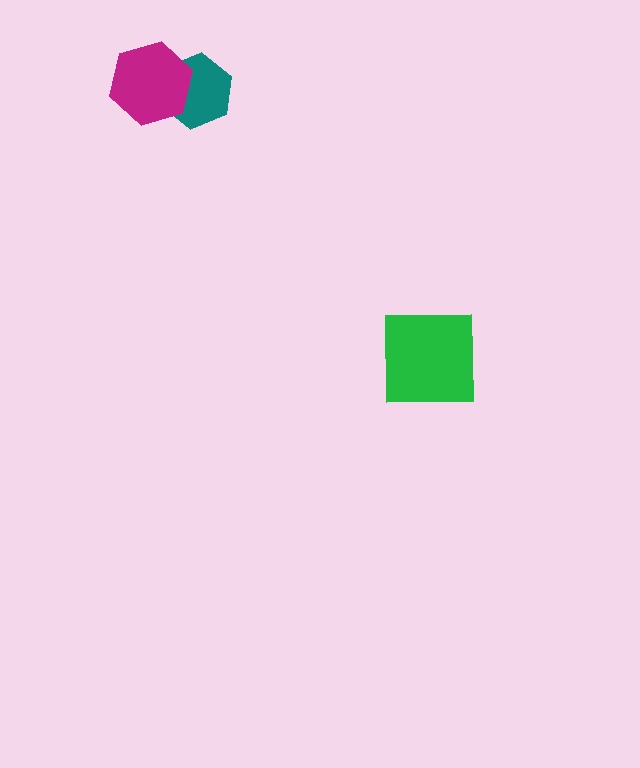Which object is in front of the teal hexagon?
The magenta hexagon is in front of the teal hexagon.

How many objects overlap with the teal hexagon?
1 object overlaps with the teal hexagon.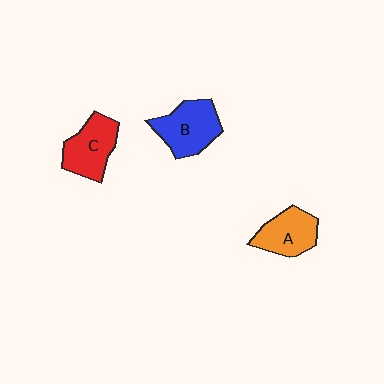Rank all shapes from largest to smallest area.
From largest to smallest: B (blue), C (red), A (orange).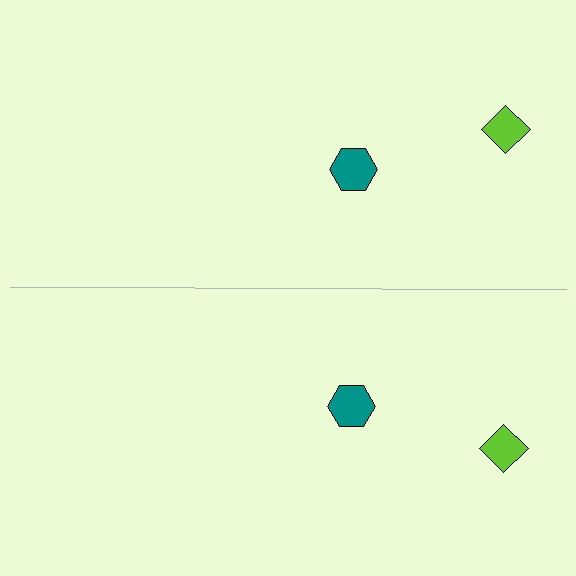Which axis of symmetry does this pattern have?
The pattern has a horizontal axis of symmetry running through the center of the image.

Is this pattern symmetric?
Yes, this pattern has bilateral (reflection) symmetry.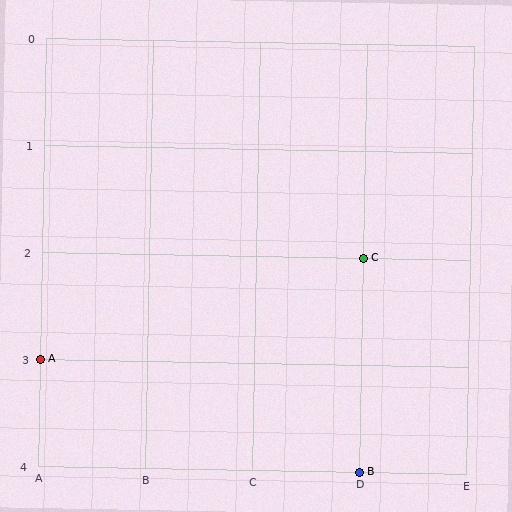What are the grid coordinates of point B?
Point B is at grid coordinates (D, 4).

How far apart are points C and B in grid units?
Points C and B are 2 rows apart.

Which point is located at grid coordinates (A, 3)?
Point A is at (A, 3).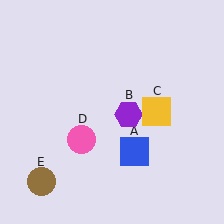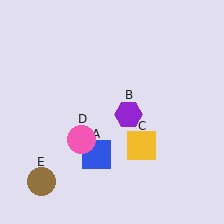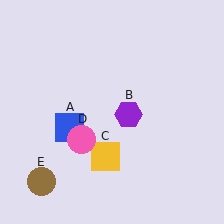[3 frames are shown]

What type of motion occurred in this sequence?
The blue square (object A), yellow square (object C) rotated clockwise around the center of the scene.